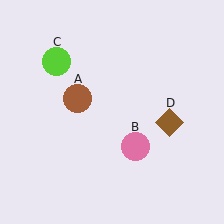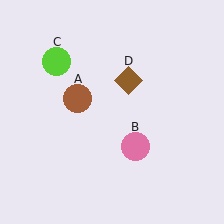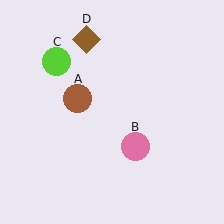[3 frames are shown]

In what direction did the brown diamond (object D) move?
The brown diamond (object D) moved up and to the left.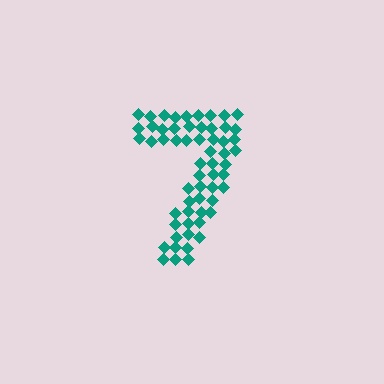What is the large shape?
The large shape is the digit 7.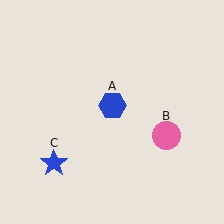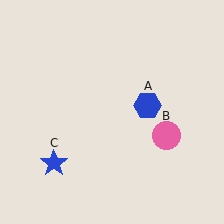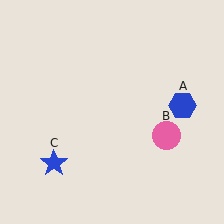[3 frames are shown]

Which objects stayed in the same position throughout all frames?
Pink circle (object B) and blue star (object C) remained stationary.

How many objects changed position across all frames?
1 object changed position: blue hexagon (object A).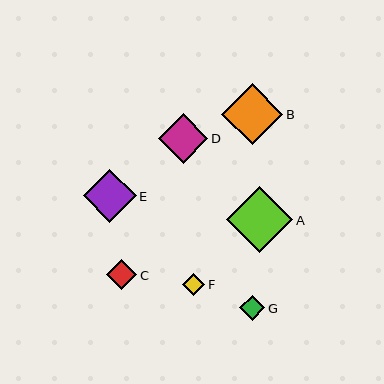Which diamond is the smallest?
Diamond F is the smallest with a size of approximately 22 pixels.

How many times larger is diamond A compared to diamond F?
Diamond A is approximately 2.9 times the size of diamond F.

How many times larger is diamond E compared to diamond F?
Diamond E is approximately 2.4 times the size of diamond F.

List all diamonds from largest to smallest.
From largest to smallest: A, B, E, D, C, G, F.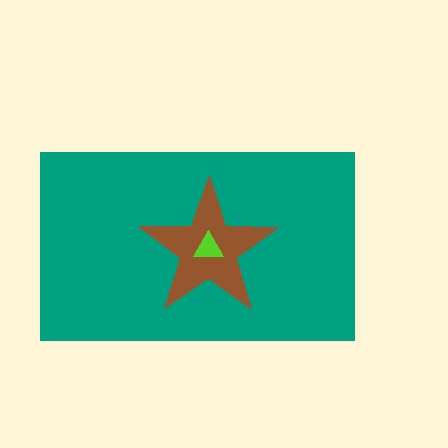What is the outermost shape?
The teal rectangle.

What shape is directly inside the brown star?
The lime triangle.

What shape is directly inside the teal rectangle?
The brown star.